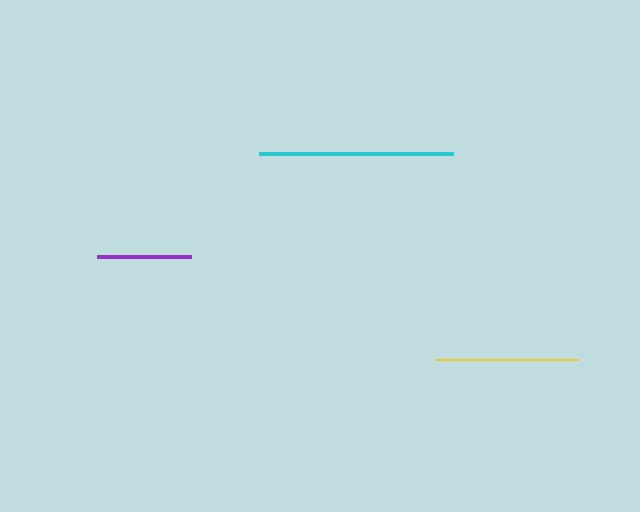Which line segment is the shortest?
The purple line is the shortest at approximately 94 pixels.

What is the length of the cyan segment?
The cyan segment is approximately 194 pixels long.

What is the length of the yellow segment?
The yellow segment is approximately 141 pixels long.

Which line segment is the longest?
The cyan line is the longest at approximately 194 pixels.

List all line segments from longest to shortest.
From longest to shortest: cyan, yellow, purple.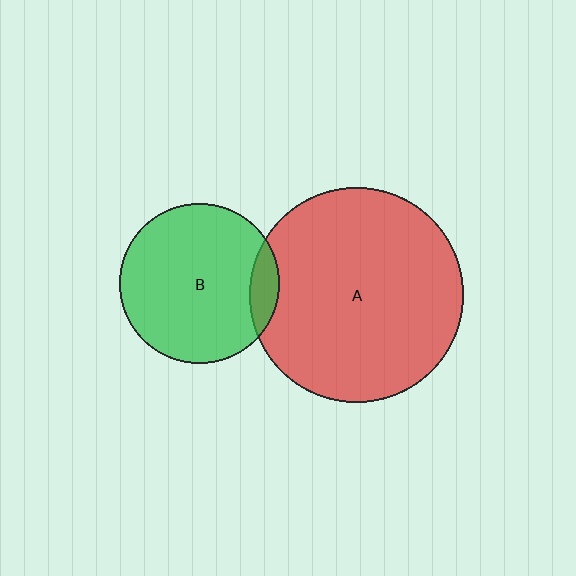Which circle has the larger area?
Circle A (red).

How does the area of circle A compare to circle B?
Approximately 1.8 times.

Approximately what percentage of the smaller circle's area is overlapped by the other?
Approximately 10%.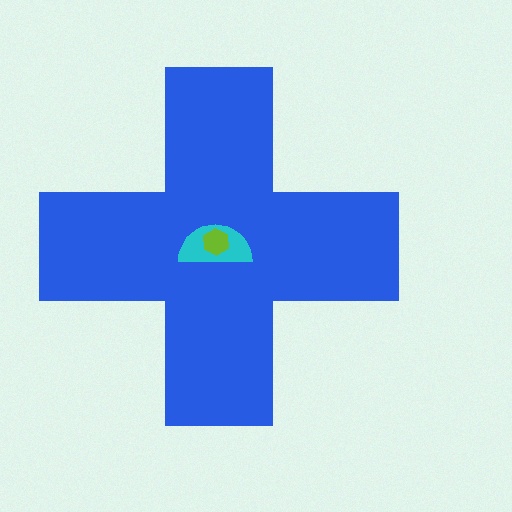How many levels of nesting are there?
3.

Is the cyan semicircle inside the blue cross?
Yes.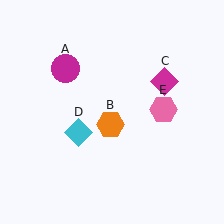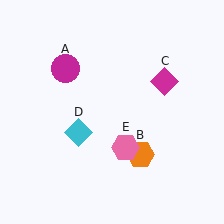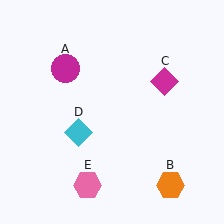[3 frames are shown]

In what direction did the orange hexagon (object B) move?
The orange hexagon (object B) moved down and to the right.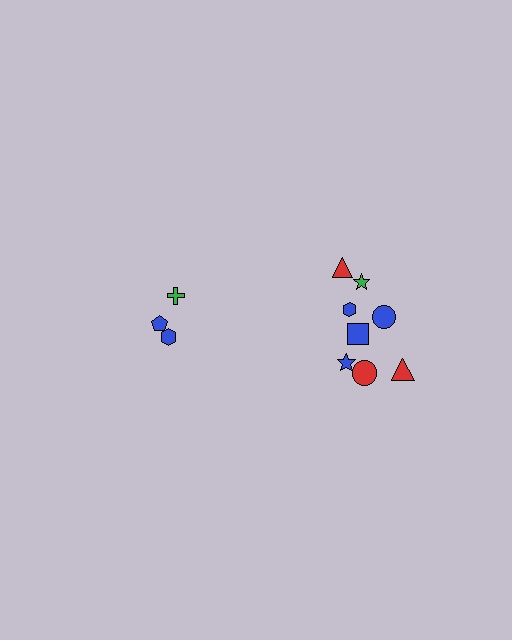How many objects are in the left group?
There are 3 objects.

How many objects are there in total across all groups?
There are 11 objects.